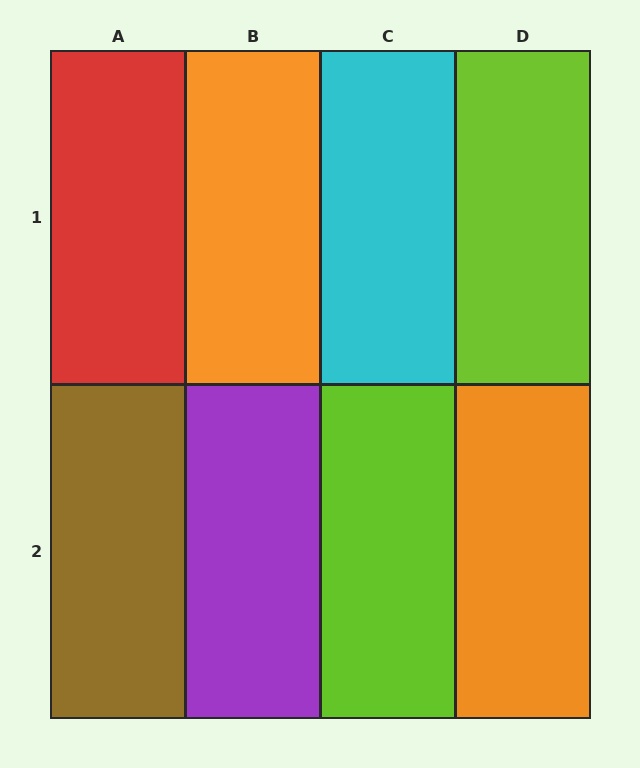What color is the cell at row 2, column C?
Lime.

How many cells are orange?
2 cells are orange.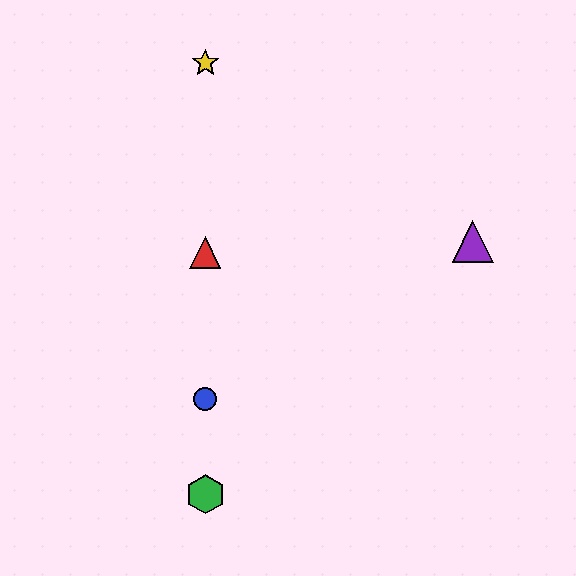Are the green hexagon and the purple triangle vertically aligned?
No, the green hexagon is at x≈205 and the purple triangle is at x≈473.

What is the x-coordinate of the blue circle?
The blue circle is at x≈205.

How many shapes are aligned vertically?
4 shapes (the red triangle, the blue circle, the green hexagon, the yellow star) are aligned vertically.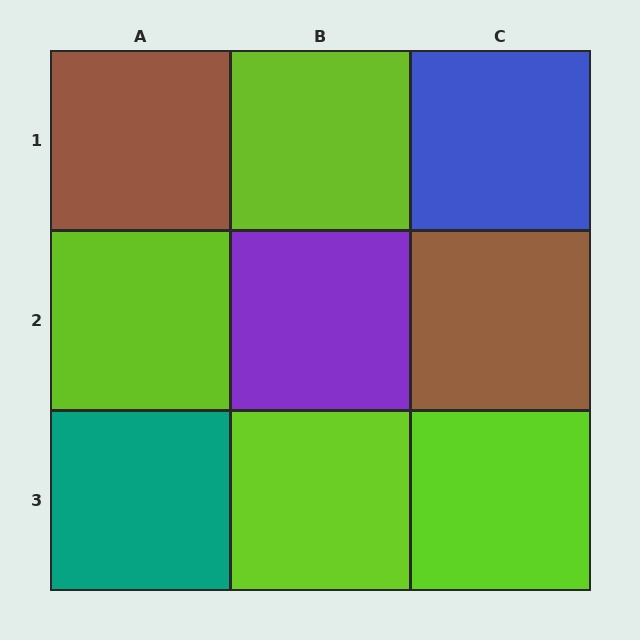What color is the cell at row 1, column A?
Brown.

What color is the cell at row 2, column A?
Lime.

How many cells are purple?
1 cell is purple.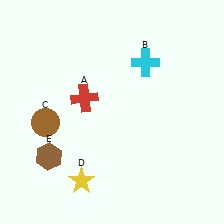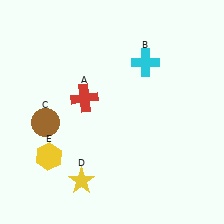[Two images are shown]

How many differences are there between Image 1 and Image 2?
There is 1 difference between the two images.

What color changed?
The hexagon (E) changed from brown in Image 1 to yellow in Image 2.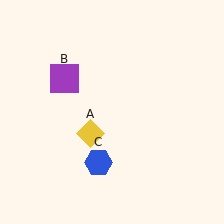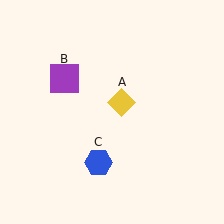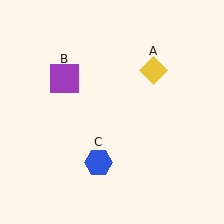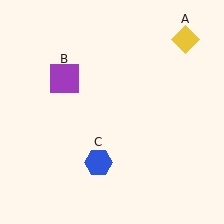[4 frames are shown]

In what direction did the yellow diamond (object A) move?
The yellow diamond (object A) moved up and to the right.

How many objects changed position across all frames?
1 object changed position: yellow diamond (object A).